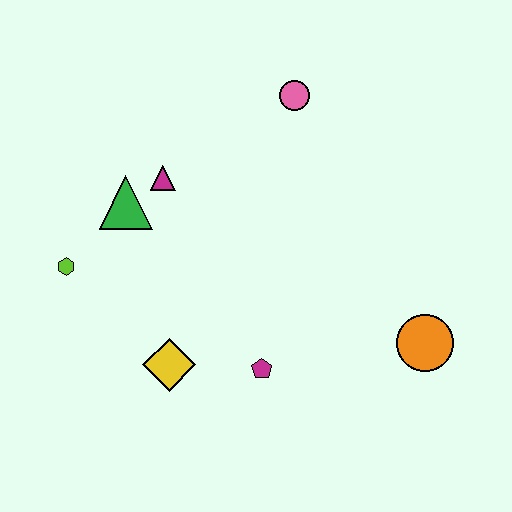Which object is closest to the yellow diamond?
The magenta pentagon is closest to the yellow diamond.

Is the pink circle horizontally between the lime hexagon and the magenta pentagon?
No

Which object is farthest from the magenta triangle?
The orange circle is farthest from the magenta triangle.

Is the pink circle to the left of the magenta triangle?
No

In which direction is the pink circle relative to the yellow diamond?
The pink circle is above the yellow diamond.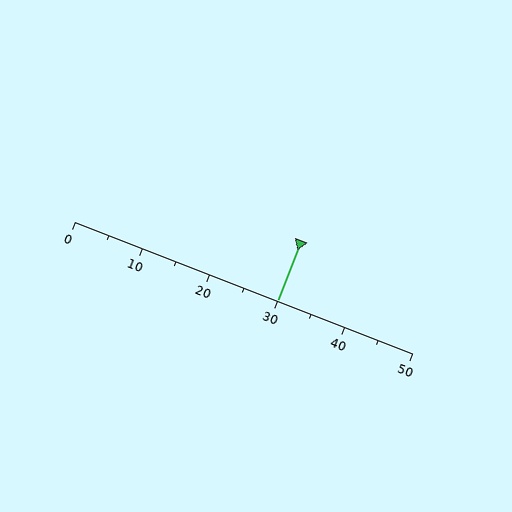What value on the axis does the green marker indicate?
The marker indicates approximately 30.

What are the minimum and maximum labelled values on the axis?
The axis runs from 0 to 50.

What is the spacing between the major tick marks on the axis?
The major ticks are spaced 10 apart.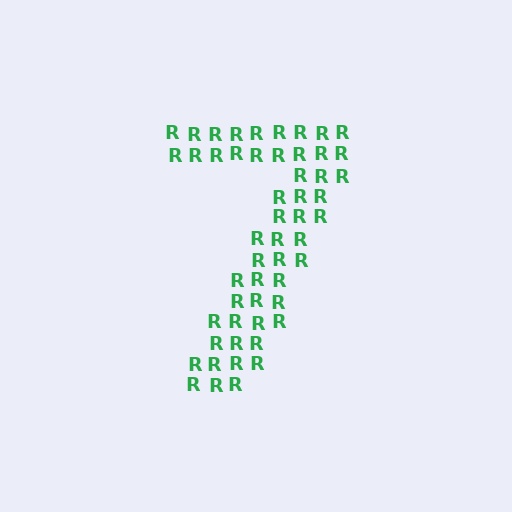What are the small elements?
The small elements are letter R's.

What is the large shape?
The large shape is the digit 7.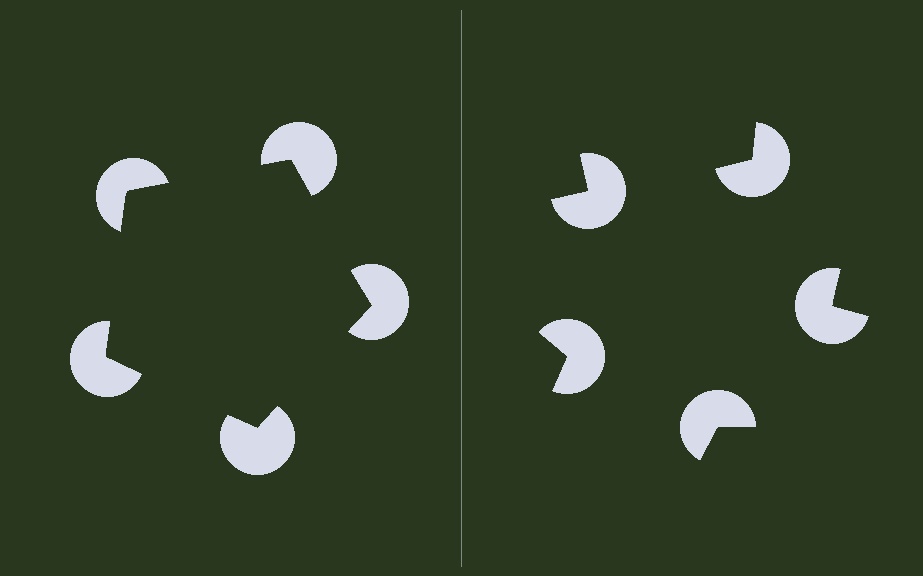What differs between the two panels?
The pac-man discs are positioned identically on both sides; only the wedge orientations differ. On the left they align to a pentagon; on the right they are misaligned.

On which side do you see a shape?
An illusory pentagon appears on the left side. On the right side the wedge cuts are rotated, so no coherent shape forms.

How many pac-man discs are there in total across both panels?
10 — 5 on each side.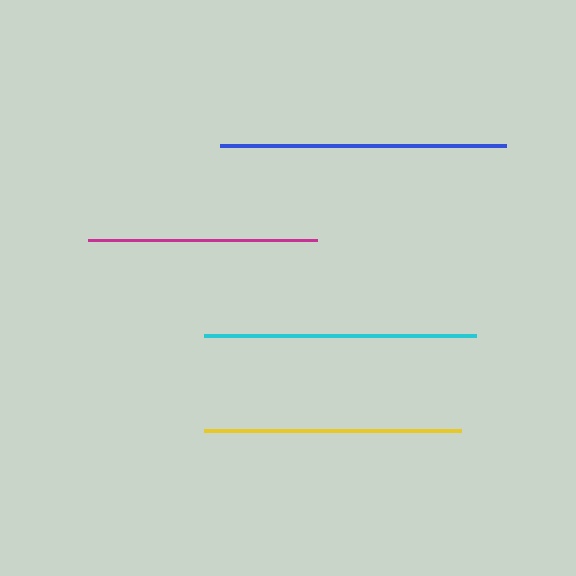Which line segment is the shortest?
The magenta line is the shortest at approximately 229 pixels.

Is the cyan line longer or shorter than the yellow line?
The cyan line is longer than the yellow line.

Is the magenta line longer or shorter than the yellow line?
The yellow line is longer than the magenta line.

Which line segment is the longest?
The blue line is the longest at approximately 286 pixels.